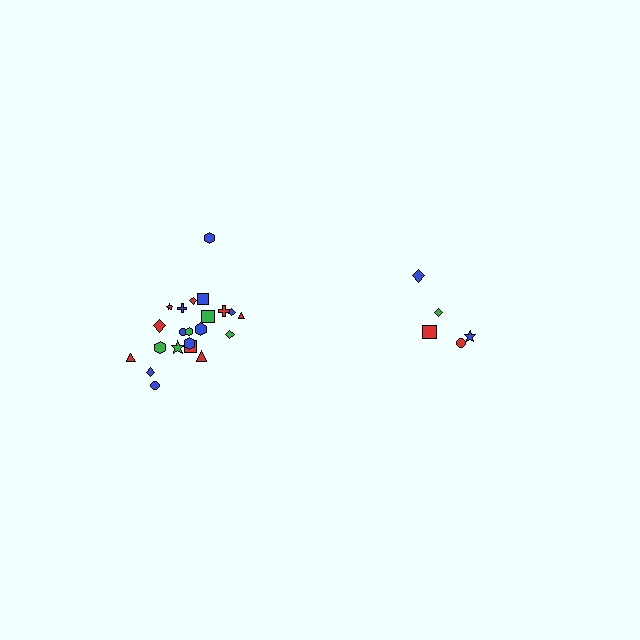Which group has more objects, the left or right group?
The left group.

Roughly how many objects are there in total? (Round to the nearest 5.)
Roughly 25 objects in total.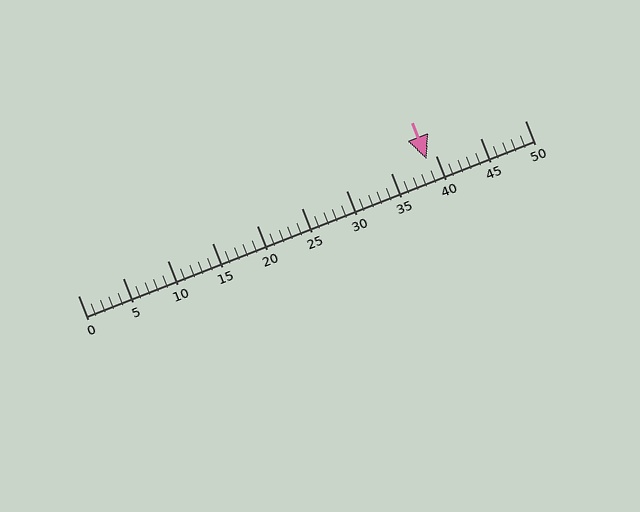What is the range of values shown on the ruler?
The ruler shows values from 0 to 50.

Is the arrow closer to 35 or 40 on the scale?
The arrow is closer to 40.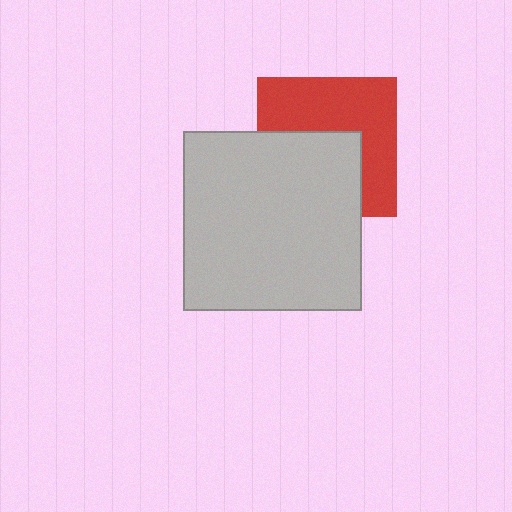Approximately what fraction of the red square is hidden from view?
Roughly 46% of the red square is hidden behind the light gray square.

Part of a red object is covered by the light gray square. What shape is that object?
It is a square.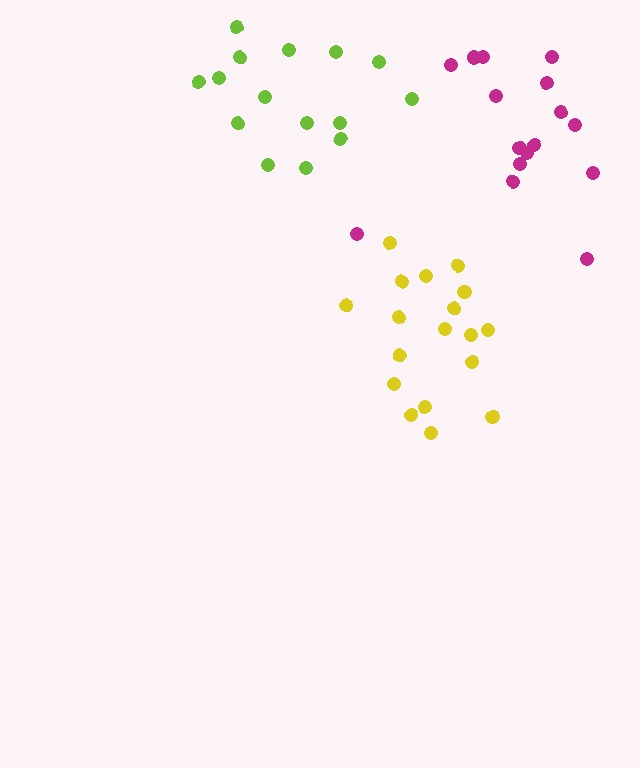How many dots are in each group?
Group 1: 16 dots, Group 2: 18 dots, Group 3: 15 dots (49 total).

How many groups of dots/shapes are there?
There are 3 groups.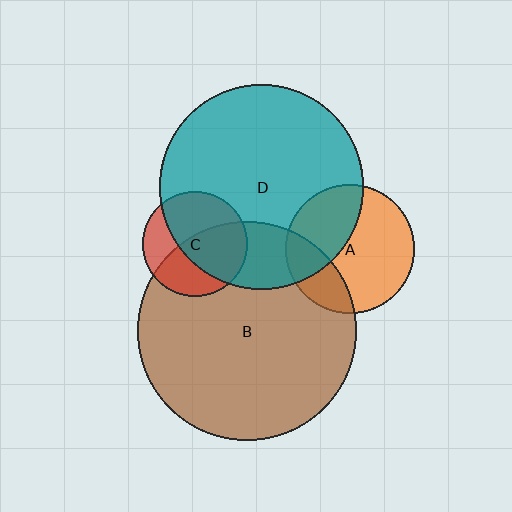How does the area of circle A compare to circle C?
Approximately 1.5 times.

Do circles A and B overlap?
Yes.